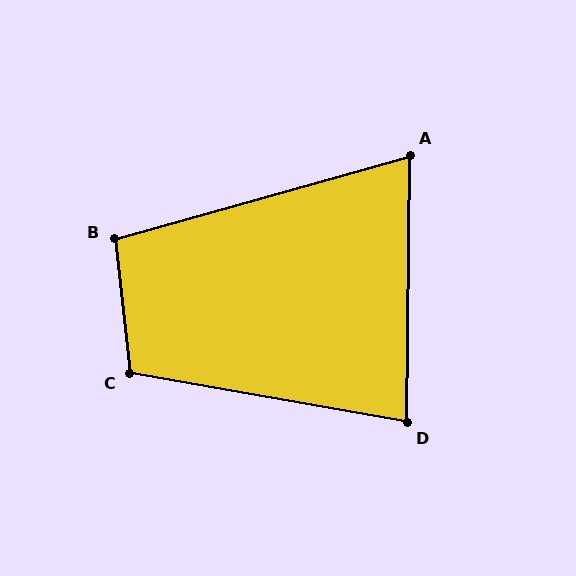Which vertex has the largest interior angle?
C, at approximately 106 degrees.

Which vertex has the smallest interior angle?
A, at approximately 74 degrees.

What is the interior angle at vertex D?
Approximately 81 degrees (acute).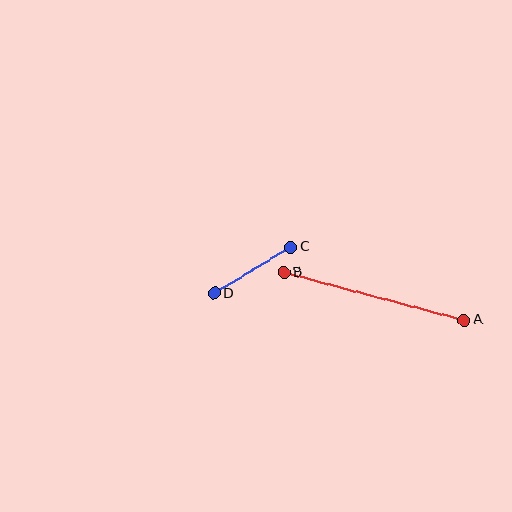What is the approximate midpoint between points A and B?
The midpoint is at approximately (374, 296) pixels.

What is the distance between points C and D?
The distance is approximately 89 pixels.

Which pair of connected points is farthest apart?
Points A and B are farthest apart.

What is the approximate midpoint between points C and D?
The midpoint is at approximately (252, 270) pixels.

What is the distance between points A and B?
The distance is approximately 186 pixels.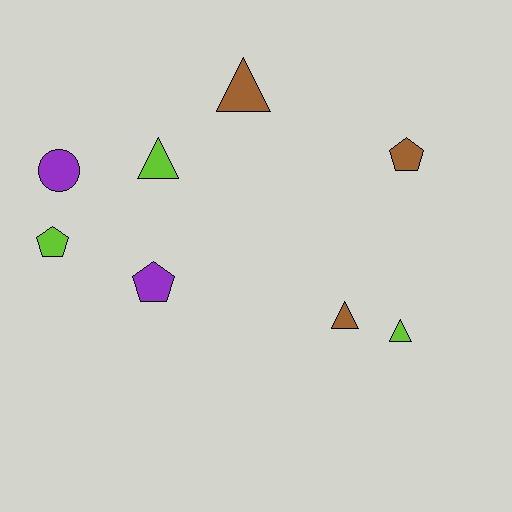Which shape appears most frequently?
Triangle, with 4 objects.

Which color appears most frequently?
Lime, with 3 objects.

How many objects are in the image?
There are 8 objects.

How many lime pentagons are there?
There is 1 lime pentagon.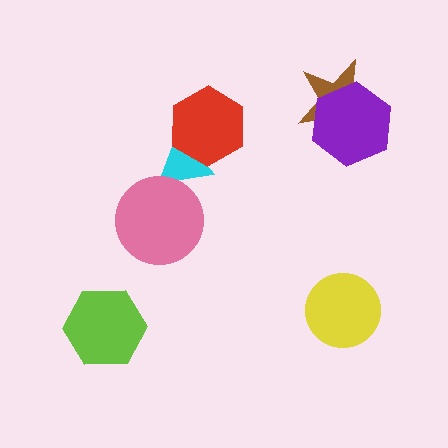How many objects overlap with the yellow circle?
0 objects overlap with the yellow circle.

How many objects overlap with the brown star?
1 object overlaps with the brown star.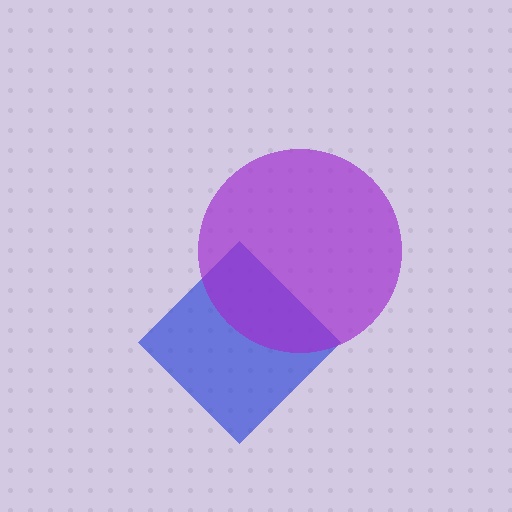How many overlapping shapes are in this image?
There are 2 overlapping shapes in the image.